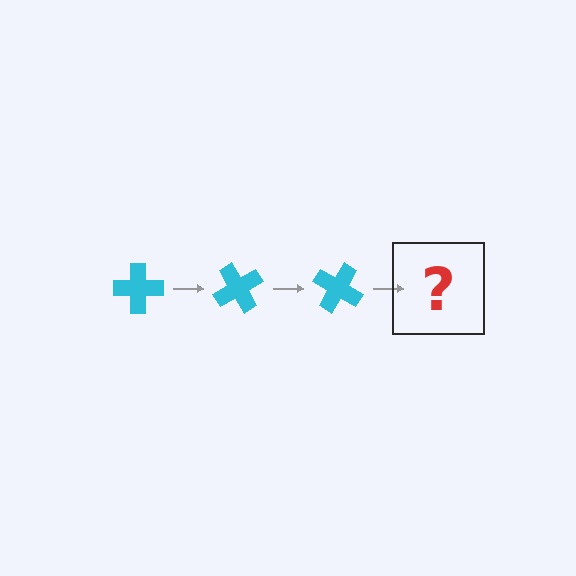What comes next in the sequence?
The next element should be a cyan cross rotated 180 degrees.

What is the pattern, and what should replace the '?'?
The pattern is that the cross rotates 60 degrees each step. The '?' should be a cyan cross rotated 180 degrees.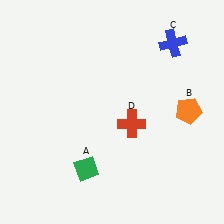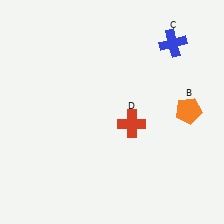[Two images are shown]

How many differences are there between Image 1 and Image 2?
There is 1 difference between the two images.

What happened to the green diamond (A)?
The green diamond (A) was removed in Image 2. It was in the bottom-left area of Image 1.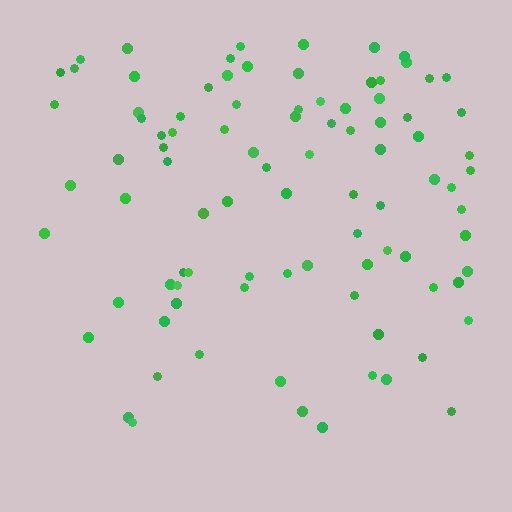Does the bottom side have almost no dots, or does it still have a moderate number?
Still a moderate number, just noticeably fewer than the top.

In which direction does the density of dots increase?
From bottom to top, with the top side densest.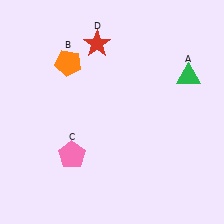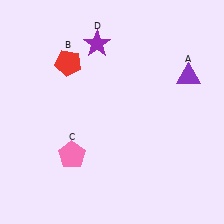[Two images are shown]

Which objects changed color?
A changed from green to purple. B changed from orange to red. D changed from red to purple.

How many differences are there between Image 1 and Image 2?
There are 3 differences between the two images.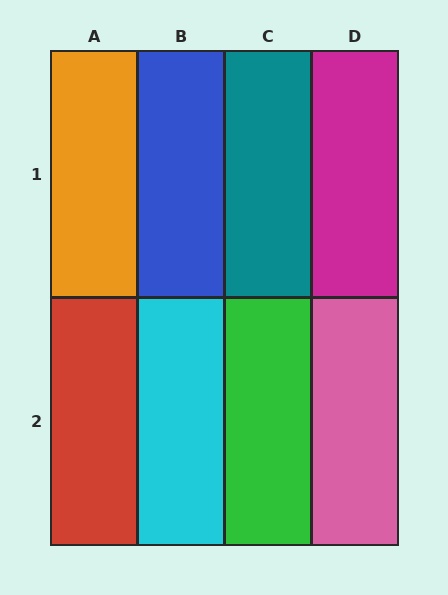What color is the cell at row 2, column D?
Pink.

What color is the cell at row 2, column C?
Green.